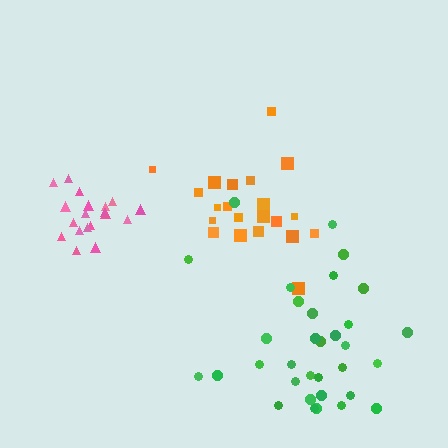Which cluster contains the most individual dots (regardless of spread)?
Green (33).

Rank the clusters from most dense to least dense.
pink, orange, green.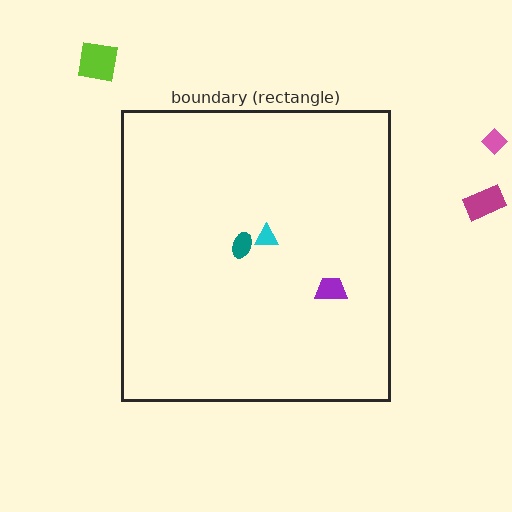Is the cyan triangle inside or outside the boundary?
Inside.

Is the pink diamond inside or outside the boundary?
Outside.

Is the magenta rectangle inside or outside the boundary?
Outside.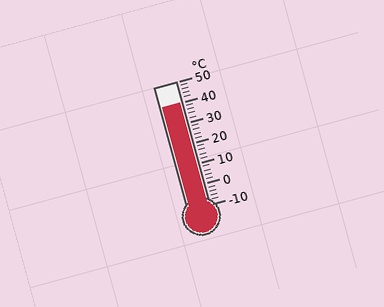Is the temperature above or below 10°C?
The temperature is above 10°C.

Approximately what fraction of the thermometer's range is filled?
The thermometer is filled to approximately 85% of its range.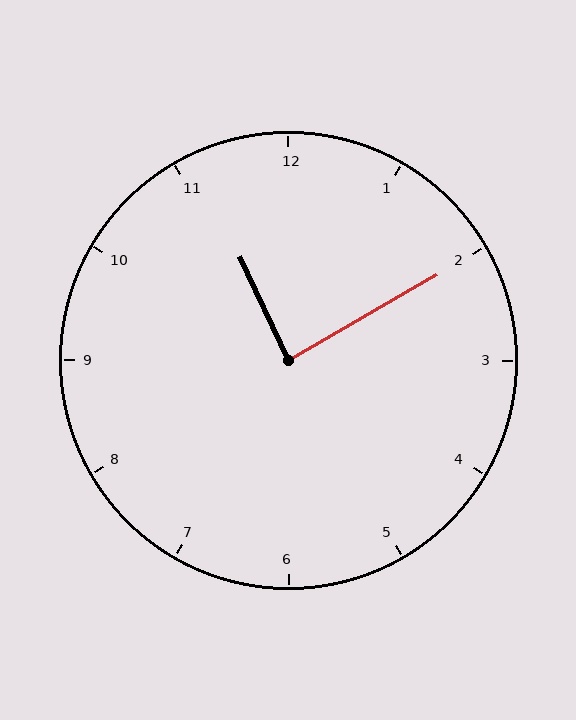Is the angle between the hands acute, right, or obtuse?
It is right.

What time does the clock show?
11:10.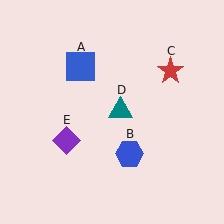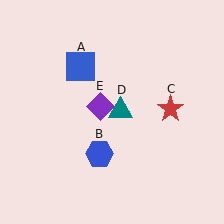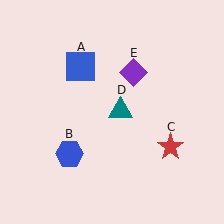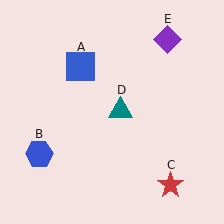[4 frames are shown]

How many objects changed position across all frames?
3 objects changed position: blue hexagon (object B), red star (object C), purple diamond (object E).